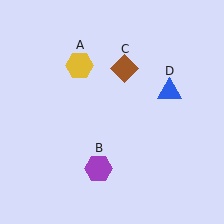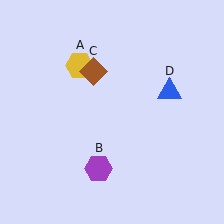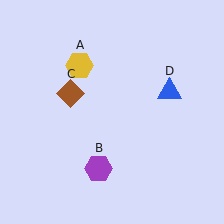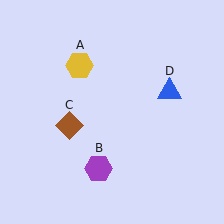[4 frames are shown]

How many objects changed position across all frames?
1 object changed position: brown diamond (object C).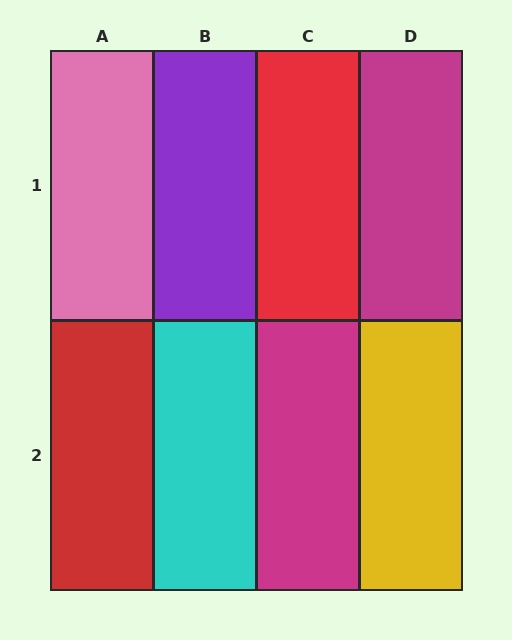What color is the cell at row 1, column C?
Red.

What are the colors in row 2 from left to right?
Red, cyan, magenta, yellow.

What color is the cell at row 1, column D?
Magenta.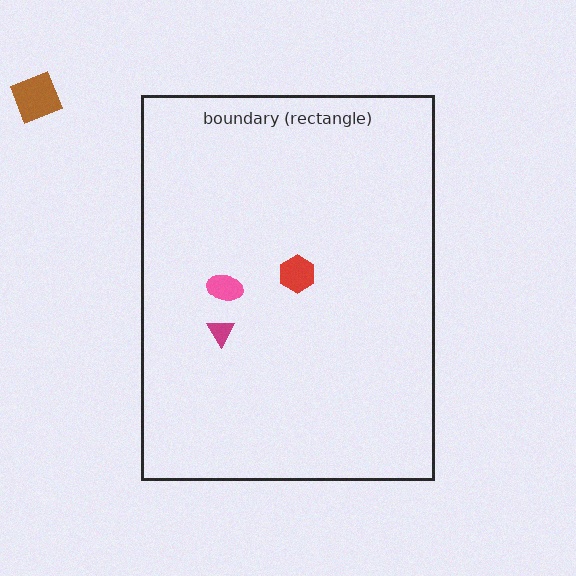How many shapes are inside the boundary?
3 inside, 1 outside.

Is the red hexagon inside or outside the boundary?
Inside.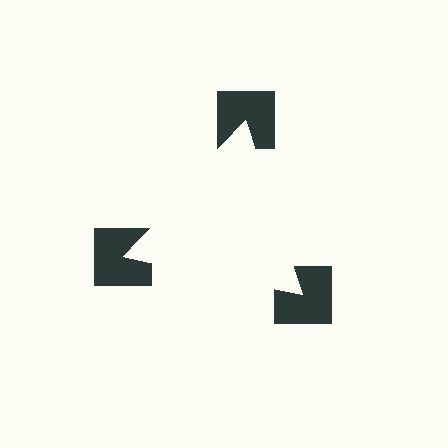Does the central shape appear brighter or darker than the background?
It typically appears slightly brighter than the background, even though no actual brightness change is drawn.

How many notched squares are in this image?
There are 3 — one at each vertex of the illusory triangle.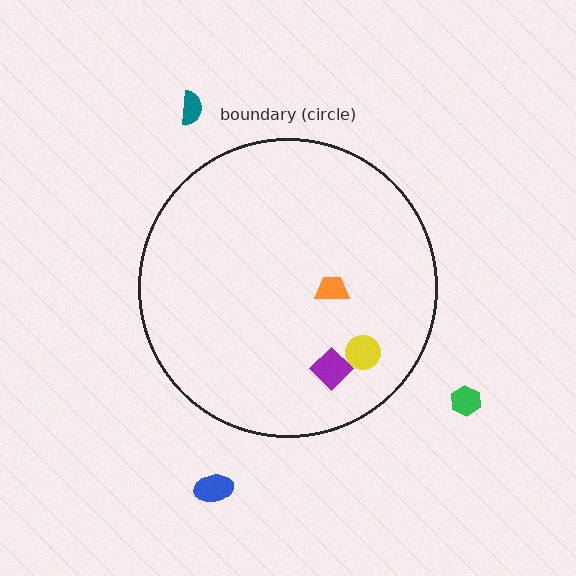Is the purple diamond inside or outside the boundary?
Inside.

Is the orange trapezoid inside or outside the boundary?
Inside.